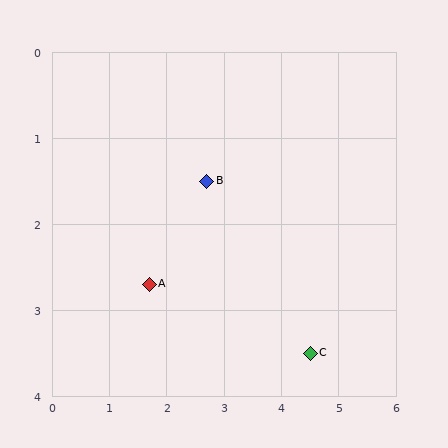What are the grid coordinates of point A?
Point A is at approximately (1.7, 2.7).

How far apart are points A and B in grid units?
Points A and B are about 1.6 grid units apart.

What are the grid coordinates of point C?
Point C is at approximately (4.5, 3.5).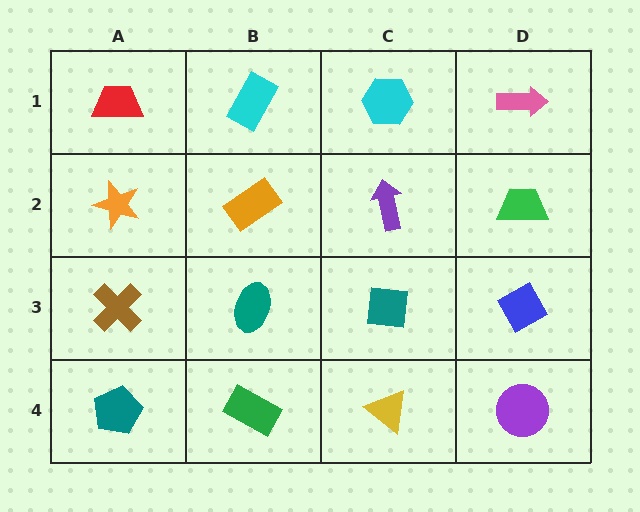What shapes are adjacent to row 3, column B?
An orange rectangle (row 2, column B), a green rectangle (row 4, column B), a brown cross (row 3, column A), a teal square (row 3, column C).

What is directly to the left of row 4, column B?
A teal pentagon.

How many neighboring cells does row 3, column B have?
4.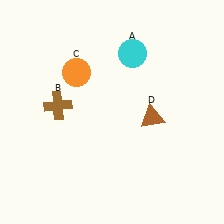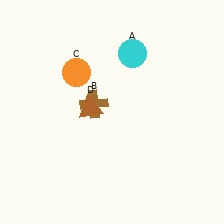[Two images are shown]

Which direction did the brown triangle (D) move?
The brown triangle (D) moved left.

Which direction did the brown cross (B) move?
The brown cross (B) moved right.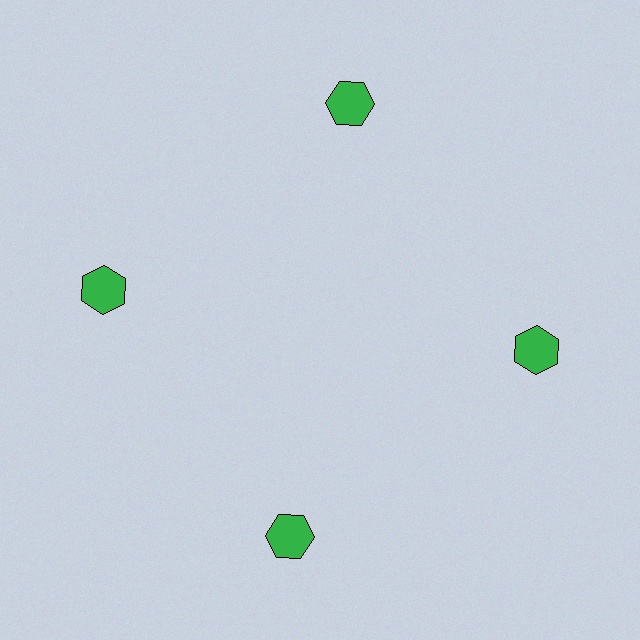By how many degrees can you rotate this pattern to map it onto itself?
The pattern maps onto itself every 90 degrees of rotation.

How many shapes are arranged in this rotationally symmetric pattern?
There are 4 shapes, arranged in 4 groups of 1.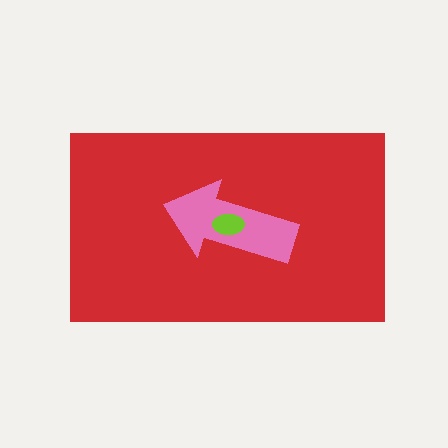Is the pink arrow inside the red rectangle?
Yes.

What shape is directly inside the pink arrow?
The lime ellipse.